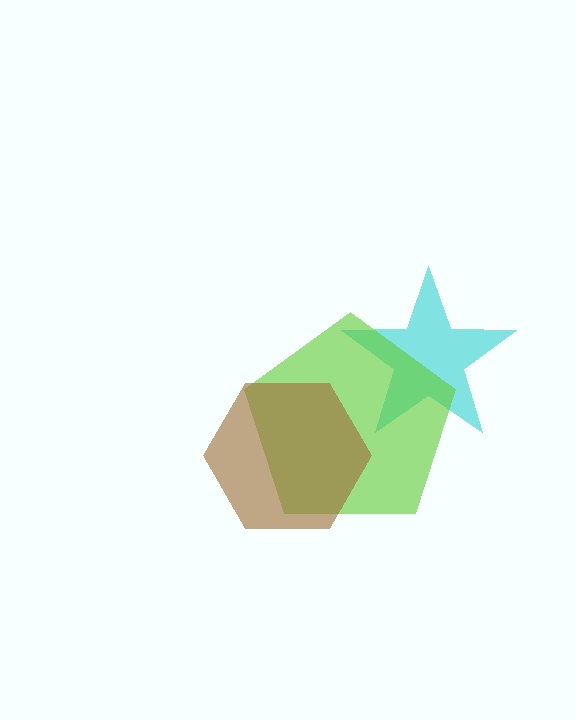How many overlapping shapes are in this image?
There are 3 overlapping shapes in the image.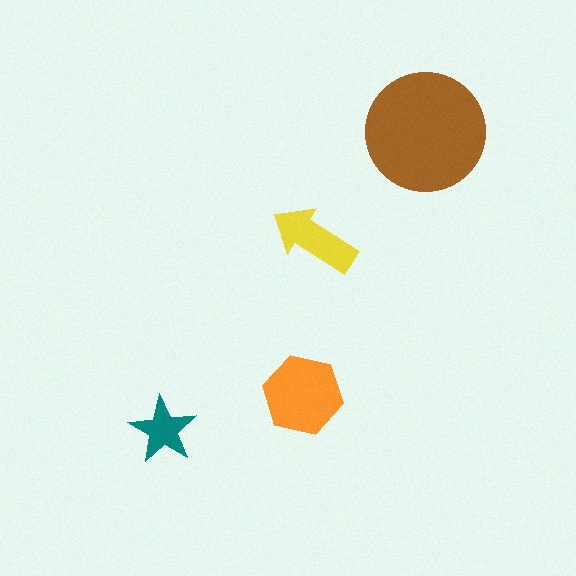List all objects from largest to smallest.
The brown circle, the orange hexagon, the yellow arrow, the teal star.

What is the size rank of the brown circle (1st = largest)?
1st.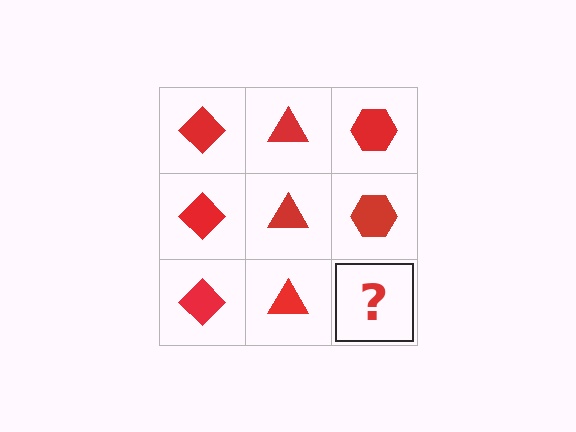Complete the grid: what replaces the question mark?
The question mark should be replaced with a red hexagon.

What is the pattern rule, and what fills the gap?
The rule is that each column has a consistent shape. The gap should be filled with a red hexagon.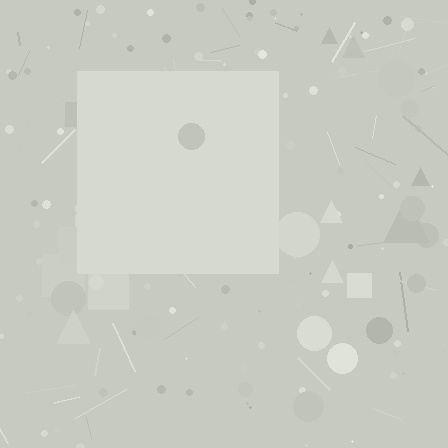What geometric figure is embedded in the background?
A square is embedded in the background.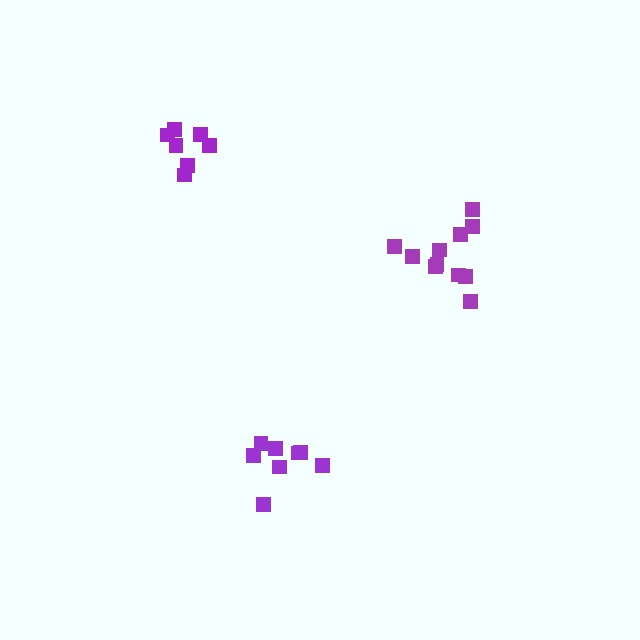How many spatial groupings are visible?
There are 3 spatial groupings.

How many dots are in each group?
Group 1: 8 dots, Group 2: 7 dots, Group 3: 11 dots (26 total).